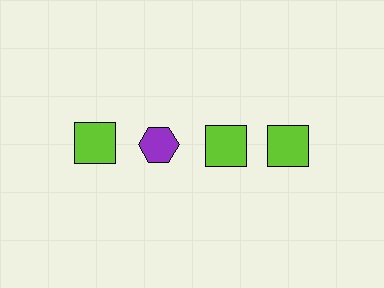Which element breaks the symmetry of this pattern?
The purple hexagon in the top row, second from left column breaks the symmetry. All other shapes are lime squares.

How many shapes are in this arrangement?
There are 4 shapes arranged in a grid pattern.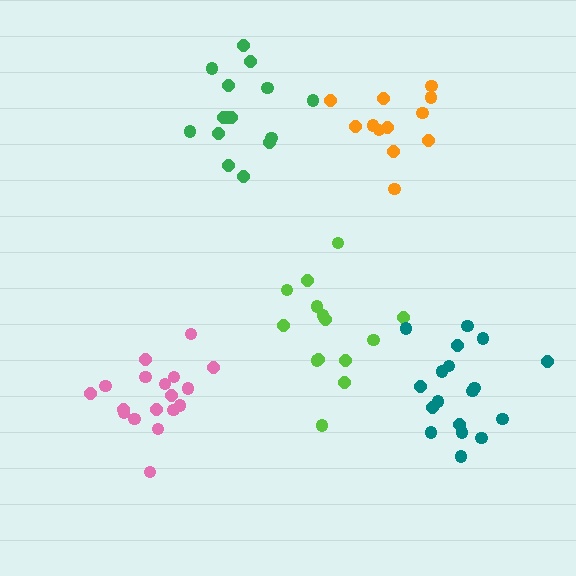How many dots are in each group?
Group 1: 14 dots, Group 2: 15 dots, Group 3: 13 dots, Group 4: 18 dots, Group 5: 18 dots (78 total).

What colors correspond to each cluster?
The clusters are colored: lime, green, orange, pink, teal.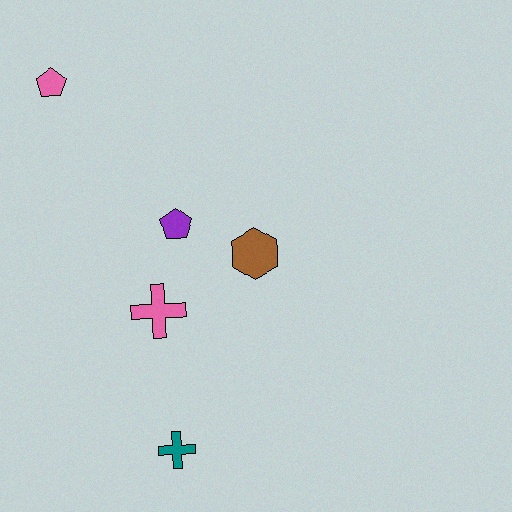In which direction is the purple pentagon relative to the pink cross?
The purple pentagon is above the pink cross.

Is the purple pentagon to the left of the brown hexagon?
Yes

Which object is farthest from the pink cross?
The pink pentagon is farthest from the pink cross.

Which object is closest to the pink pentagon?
The purple pentagon is closest to the pink pentagon.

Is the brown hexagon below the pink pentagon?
Yes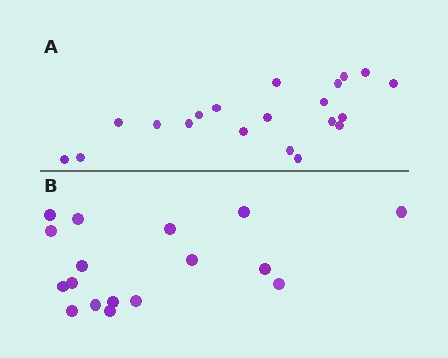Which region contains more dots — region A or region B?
Region A (the top region) has more dots.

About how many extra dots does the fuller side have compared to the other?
Region A has just a few more — roughly 2 or 3 more dots than region B.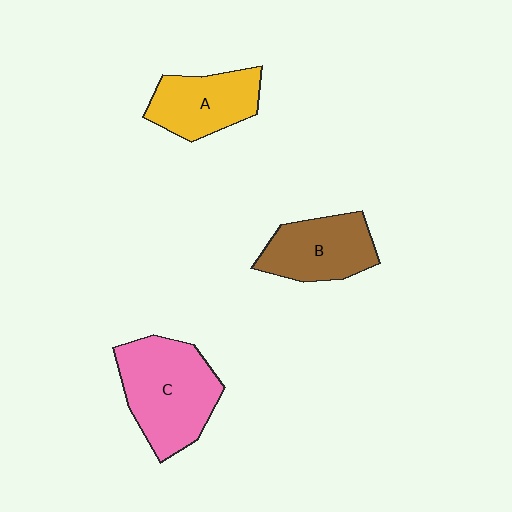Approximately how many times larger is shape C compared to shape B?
Approximately 1.4 times.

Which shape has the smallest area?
Shape A (yellow).